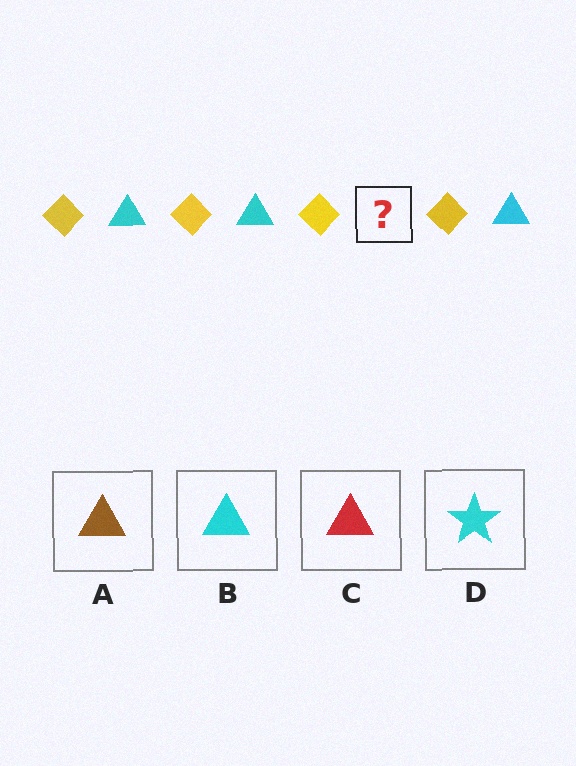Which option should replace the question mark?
Option B.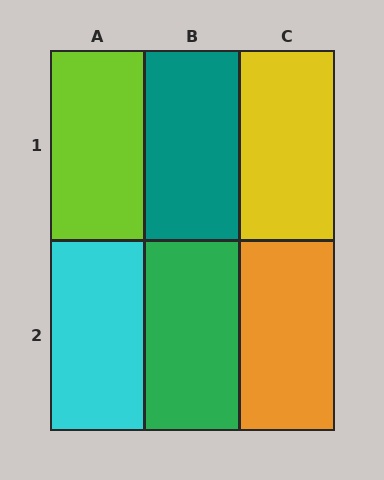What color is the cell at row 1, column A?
Lime.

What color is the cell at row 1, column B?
Teal.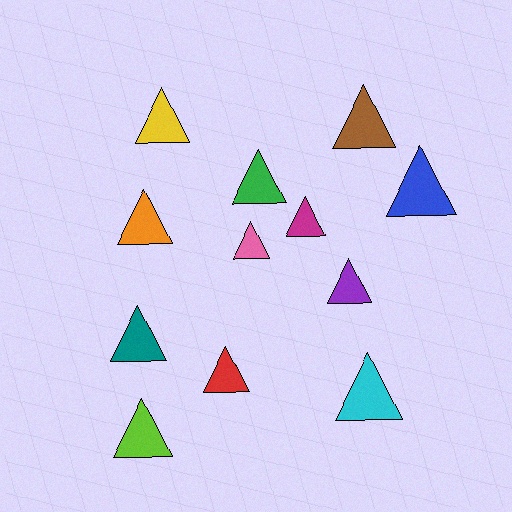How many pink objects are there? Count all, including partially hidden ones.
There is 1 pink object.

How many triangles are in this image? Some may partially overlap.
There are 12 triangles.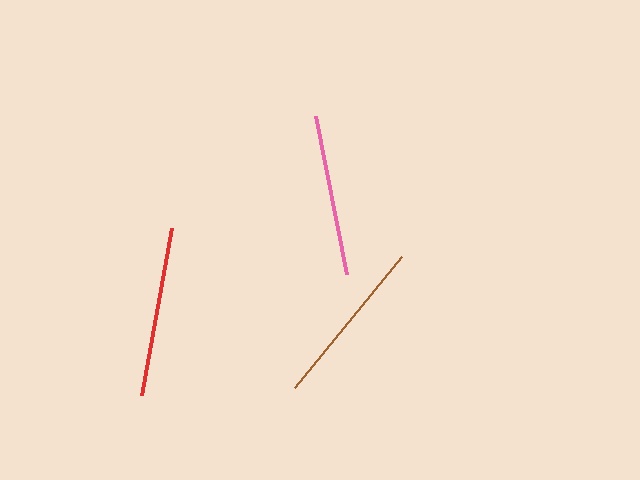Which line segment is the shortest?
The pink line is the shortest at approximately 161 pixels.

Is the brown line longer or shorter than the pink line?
The brown line is longer than the pink line.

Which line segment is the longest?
The red line is the longest at approximately 170 pixels.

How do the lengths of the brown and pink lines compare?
The brown and pink lines are approximately the same length.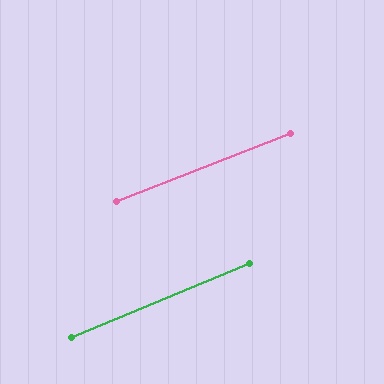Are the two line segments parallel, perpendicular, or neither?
Parallel — their directions differ by only 1.3°.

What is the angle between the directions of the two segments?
Approximately 1 degree.